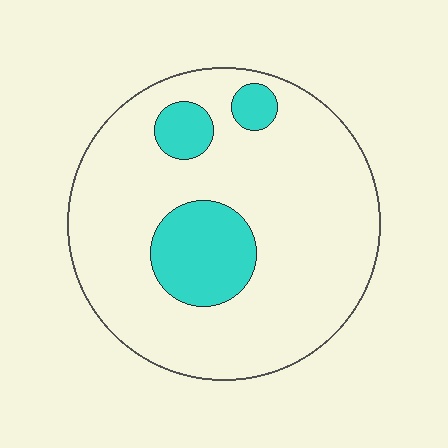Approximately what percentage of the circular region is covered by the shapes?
Approximately 15%.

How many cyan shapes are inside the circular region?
3.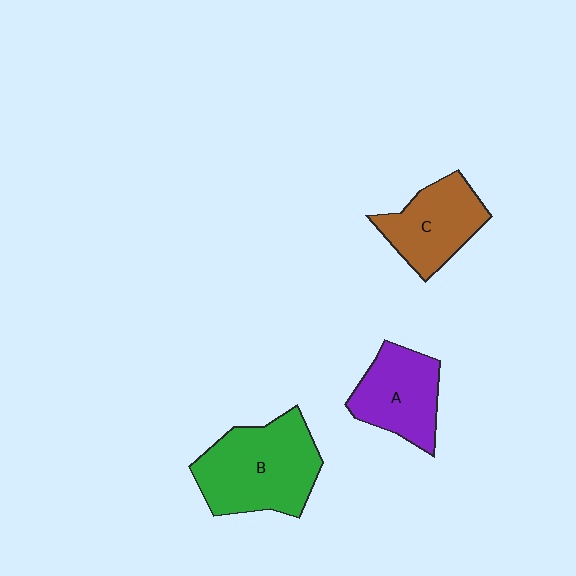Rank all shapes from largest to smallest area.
From largest to smallest: B (green), C (brown), A (purple).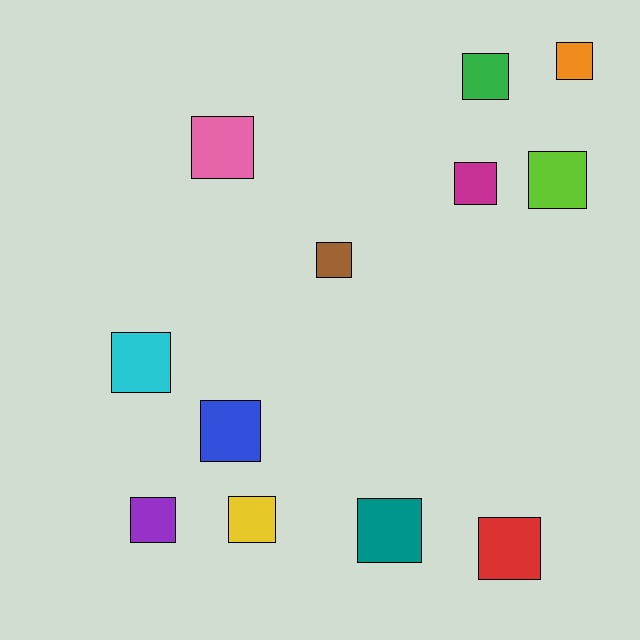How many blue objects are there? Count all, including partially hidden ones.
There is 1 blue object.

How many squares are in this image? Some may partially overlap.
There are 12 squares.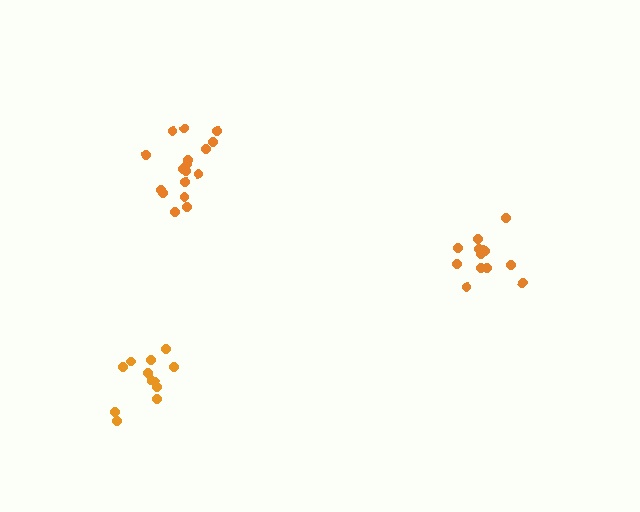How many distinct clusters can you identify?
There are 3 distinct clusters.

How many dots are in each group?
Group 1: 13 dots, Group 2: 12 dots, Group 3: 17 dots (42 total).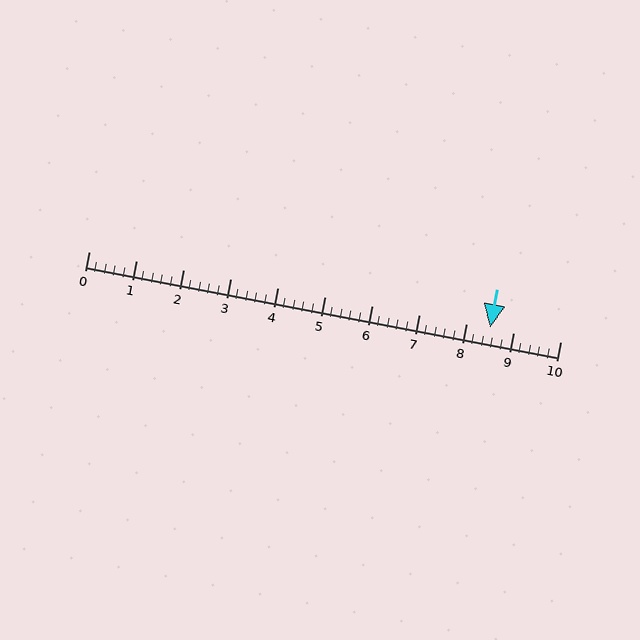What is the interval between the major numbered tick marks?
The major tick marks are spaced 1 units apart.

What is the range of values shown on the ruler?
The ruler shows values from 0 to 10.